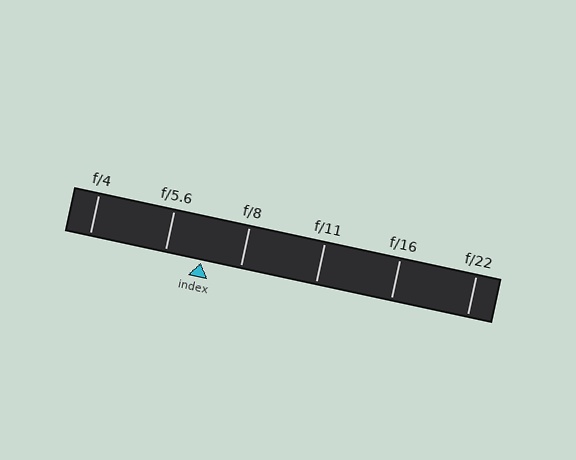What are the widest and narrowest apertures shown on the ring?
The widest aperture shown is f/4 and the narrowest is f/22.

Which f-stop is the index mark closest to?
The index mark is closest to f/5.6.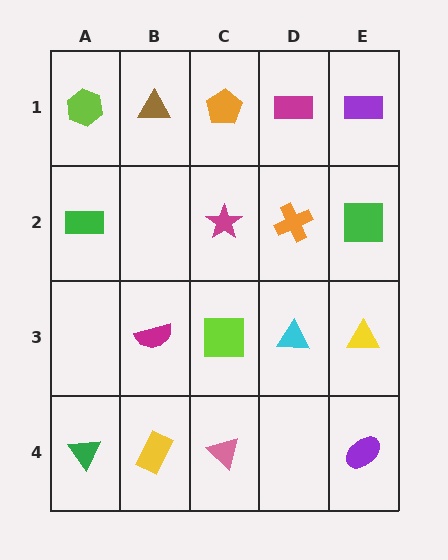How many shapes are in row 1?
5 shapes.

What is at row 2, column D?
An orange cross.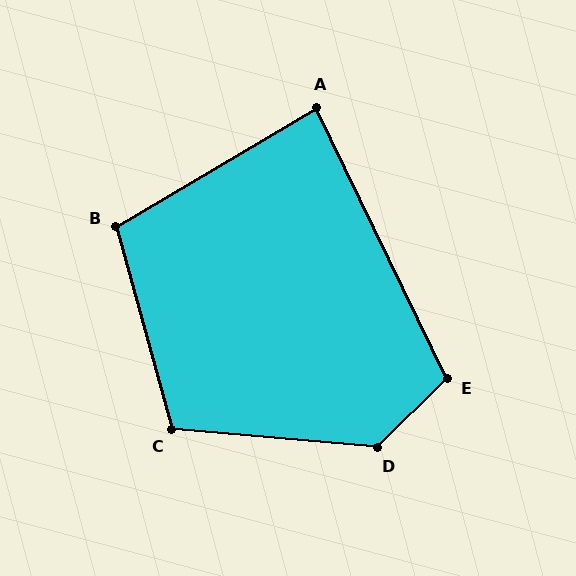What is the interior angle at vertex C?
Approximately 111 degrees (obtuse).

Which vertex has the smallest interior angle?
A, at approximately 85 degrees.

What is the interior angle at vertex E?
Approximately 109 degrees (obtuse).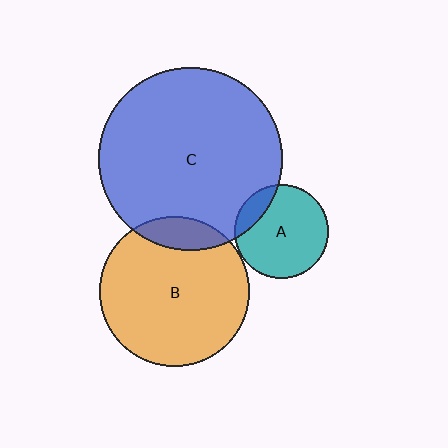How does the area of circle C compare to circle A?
Approximately 3.8 times.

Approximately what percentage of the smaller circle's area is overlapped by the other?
Approximately 15%.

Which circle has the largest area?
Circle C (blue).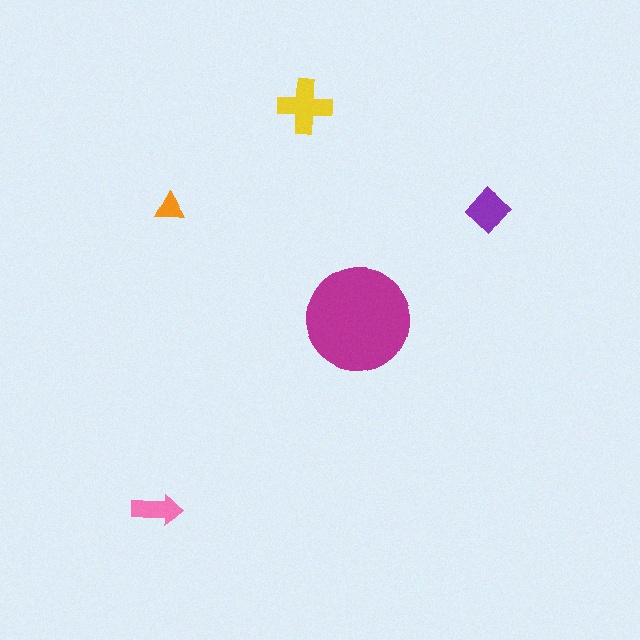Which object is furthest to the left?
The pink arrow is leftmost.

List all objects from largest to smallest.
The magenta circle, the yellow cross, the purple diamond, the pink arrow, the orange triangle.